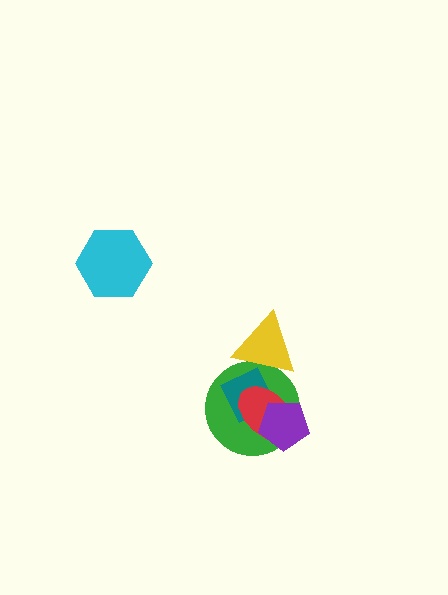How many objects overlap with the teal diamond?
4 objects overlap with the teal diamond.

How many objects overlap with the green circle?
4 objects overlap with the green circle.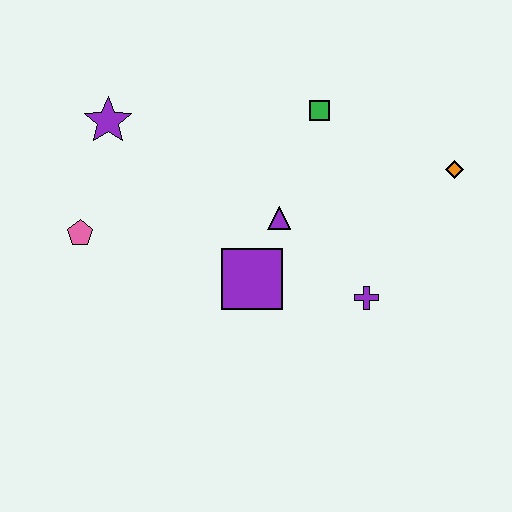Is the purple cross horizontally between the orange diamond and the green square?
Yes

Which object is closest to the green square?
The purple triangle is closest to the green square.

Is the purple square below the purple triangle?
Yes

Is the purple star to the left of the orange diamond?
Yes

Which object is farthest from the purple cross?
The purple star is farthest from the purple cross.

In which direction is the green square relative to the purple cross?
The green square is above the purple cross.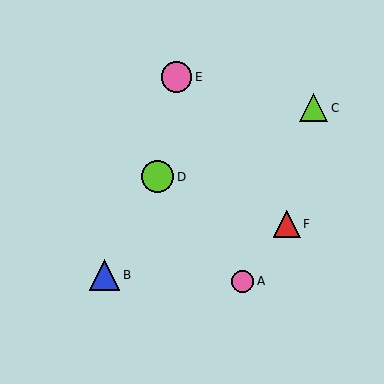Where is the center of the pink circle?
The center of the pink circle is at (243, 281).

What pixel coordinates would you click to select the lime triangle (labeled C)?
Click at (314, 108) to select the lime triangle C.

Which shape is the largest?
The lime circle (labeled D) is the largest.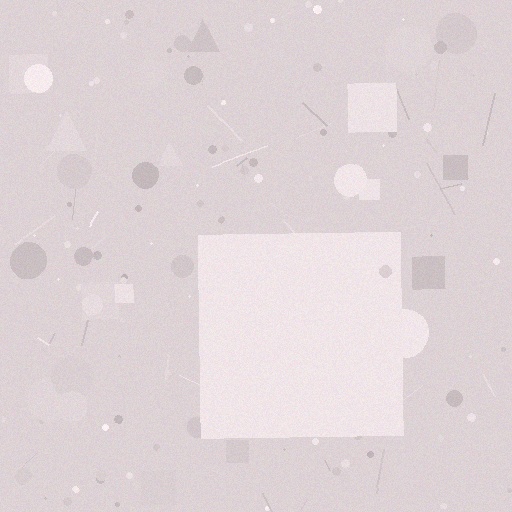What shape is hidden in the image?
A square is hidden in the image.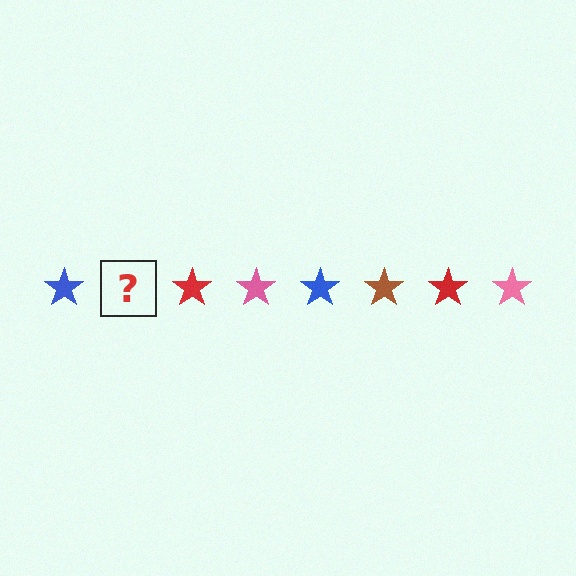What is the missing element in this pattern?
The missing element is a brown star.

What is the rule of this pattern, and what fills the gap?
The rule is that the pattern cycles through blue, brown, red, pink stars. The gap should be filled with a brown star.